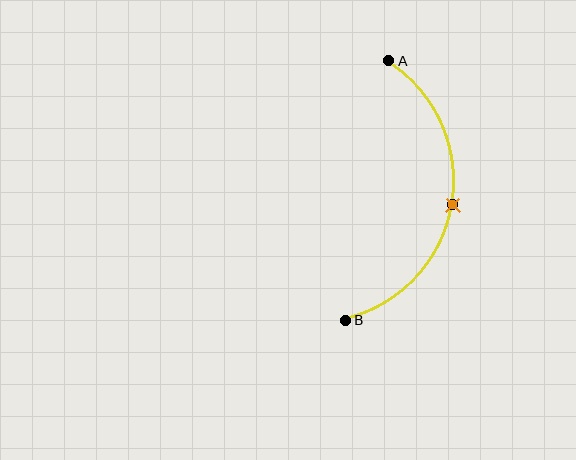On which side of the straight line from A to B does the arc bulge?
The arc bulges to the right of the straight line connecting A and B.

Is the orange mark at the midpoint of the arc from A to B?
Yes. The orange mark lies on the arc at equal arc-length from both A and B — it is the arc midpoint.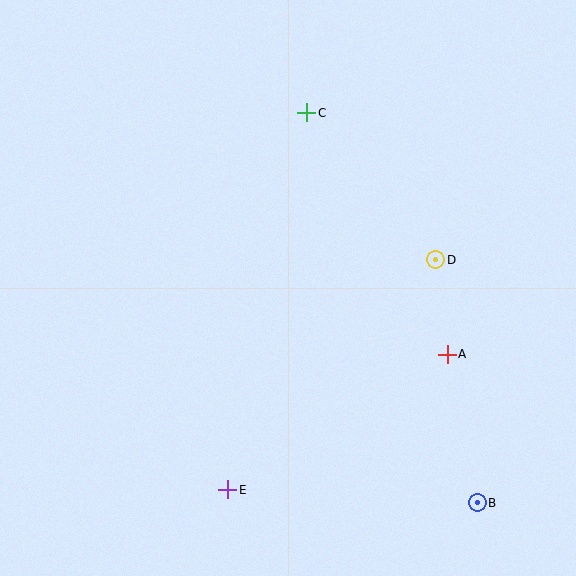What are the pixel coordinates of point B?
Point B is at (477, 503).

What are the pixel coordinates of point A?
Point A is at (447, 354).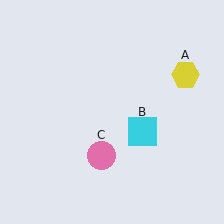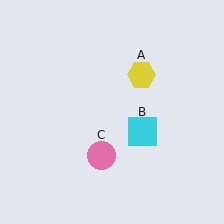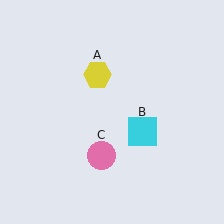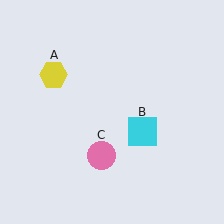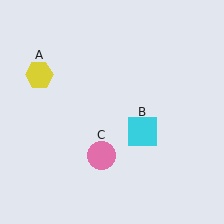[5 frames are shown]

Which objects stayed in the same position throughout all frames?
Cyan square (object B) and pink circle (object C) remained stationary.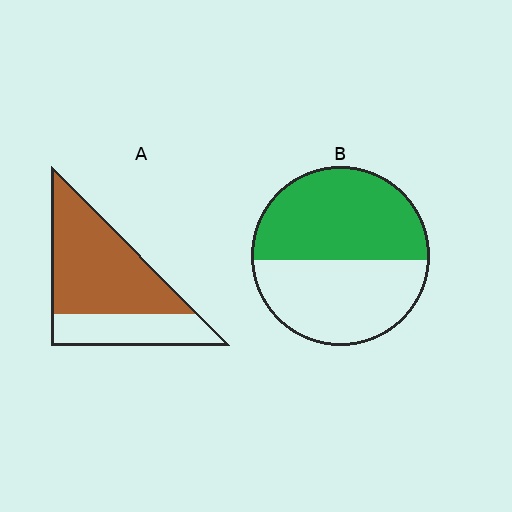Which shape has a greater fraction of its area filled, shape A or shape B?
Shape A.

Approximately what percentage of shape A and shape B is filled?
A is approximately 70% and B is approximately 55%.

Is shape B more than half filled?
Roughly half.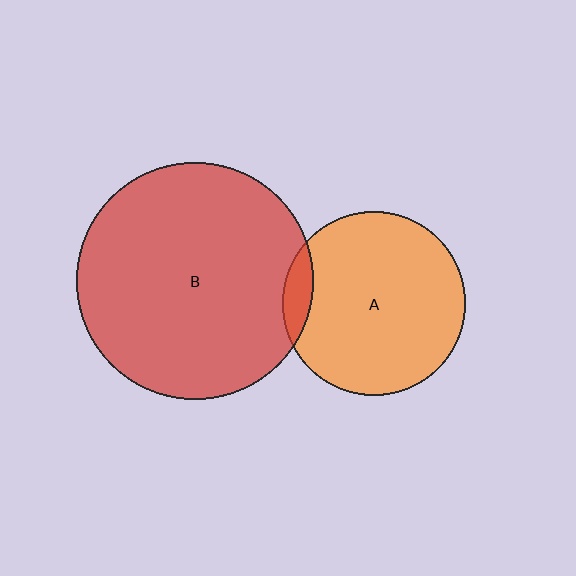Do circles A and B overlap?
Yes.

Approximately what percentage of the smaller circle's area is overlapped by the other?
Approximately 10%.